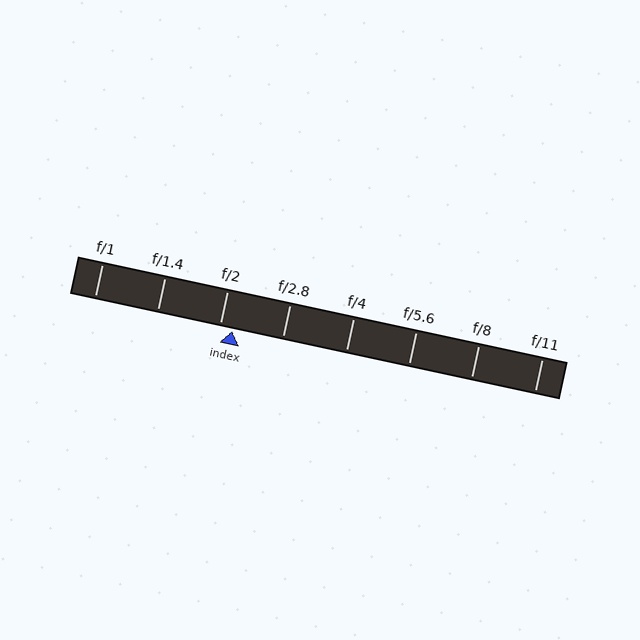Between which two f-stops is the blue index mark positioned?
The index mark is between f/2 and f/2.8.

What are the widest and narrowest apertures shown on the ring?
The widest aperture shown is f/1 and the narrowest is f/11.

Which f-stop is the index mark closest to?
The index mark is closest to f/2.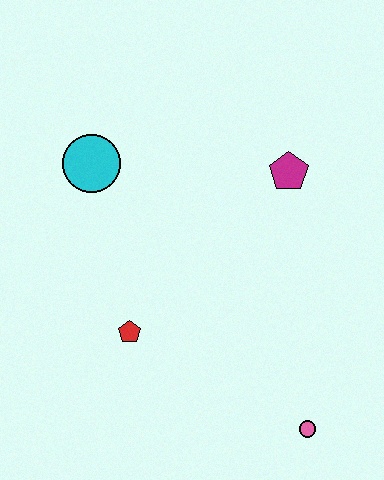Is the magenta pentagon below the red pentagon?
No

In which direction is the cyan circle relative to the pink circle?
The cyan circle is above the pink circle.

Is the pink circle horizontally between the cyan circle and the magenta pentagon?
No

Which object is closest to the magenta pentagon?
The cyan circle is closest to the magenta pentagon.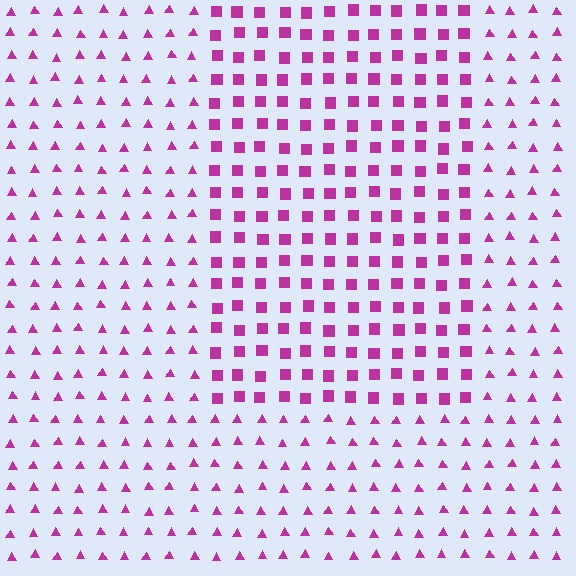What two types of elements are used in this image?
The image uses squares inside the rectangle region and triangles outside it.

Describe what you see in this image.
The image is filled with small magenta elements arranged in a uniform grid. A rectangle-shaped region contains squares, while the surrounding area contains triangles. The boundary is defined purely by the change in element shape.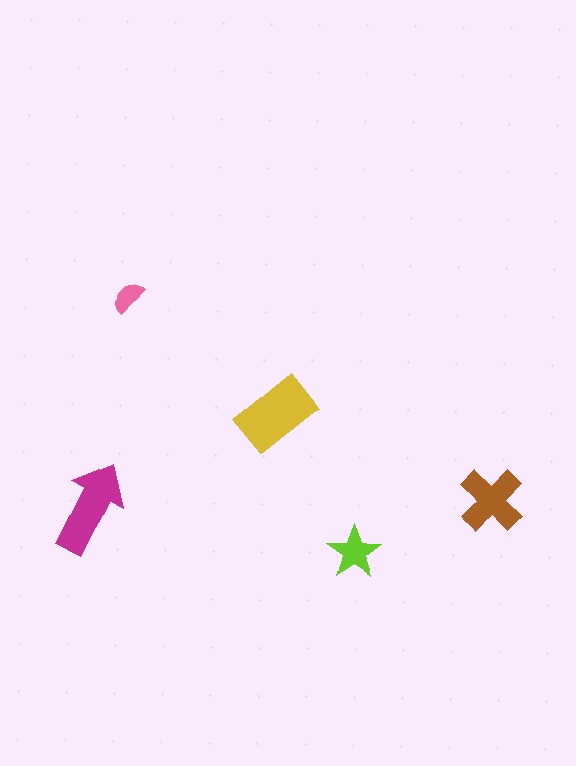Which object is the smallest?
The pink semicircle.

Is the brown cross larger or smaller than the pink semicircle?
Larger.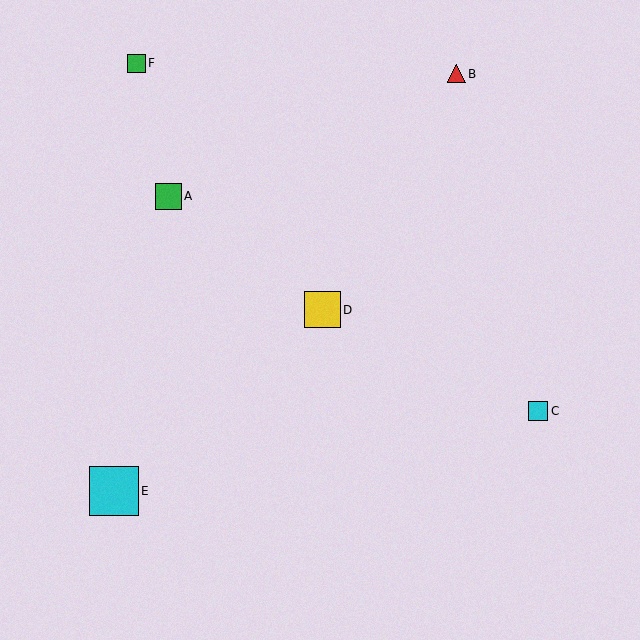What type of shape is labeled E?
Shape E is a cyan square.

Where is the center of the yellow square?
The center of the yellow square is at (322, 310).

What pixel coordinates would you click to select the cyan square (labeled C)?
Click at (538, 411) to select the cyan square C.